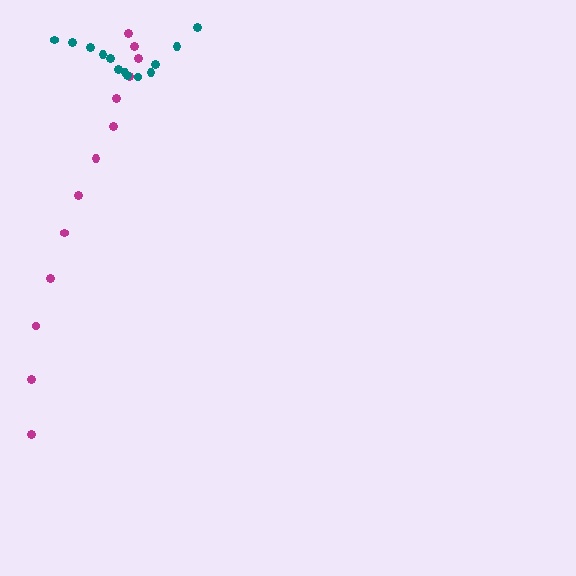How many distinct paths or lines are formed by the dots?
There are 2 distinct paths.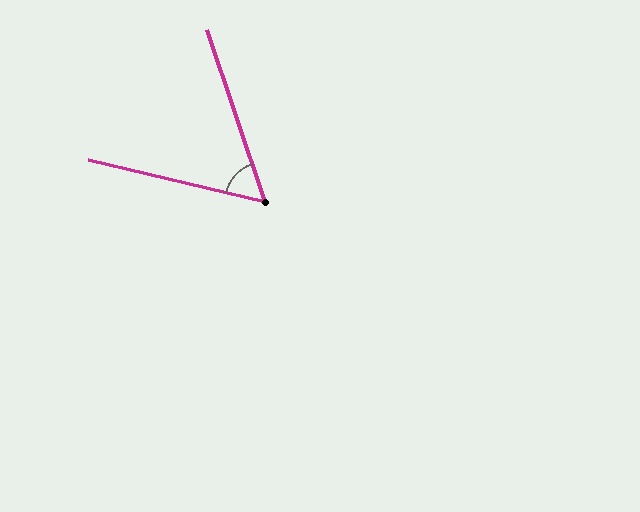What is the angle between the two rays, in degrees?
Approximately 58 degrees.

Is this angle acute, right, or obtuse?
It is acute.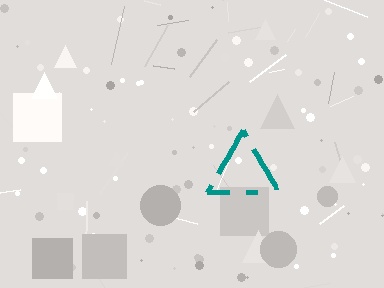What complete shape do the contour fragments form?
The contour fragments form a triangle.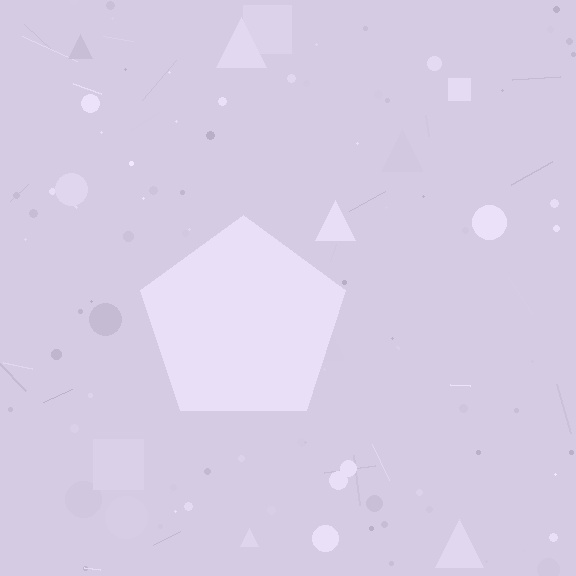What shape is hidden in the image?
A pentagon is hidden in the image.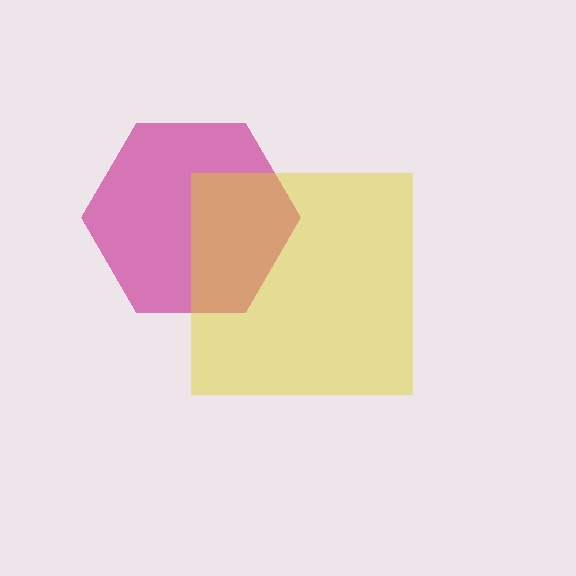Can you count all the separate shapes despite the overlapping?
Yes, there are 2 separate shapes.